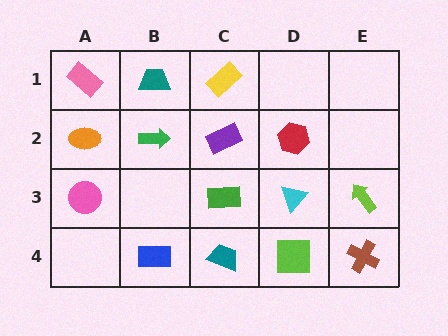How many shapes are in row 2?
4 shapes.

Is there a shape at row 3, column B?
No, that cell is empty.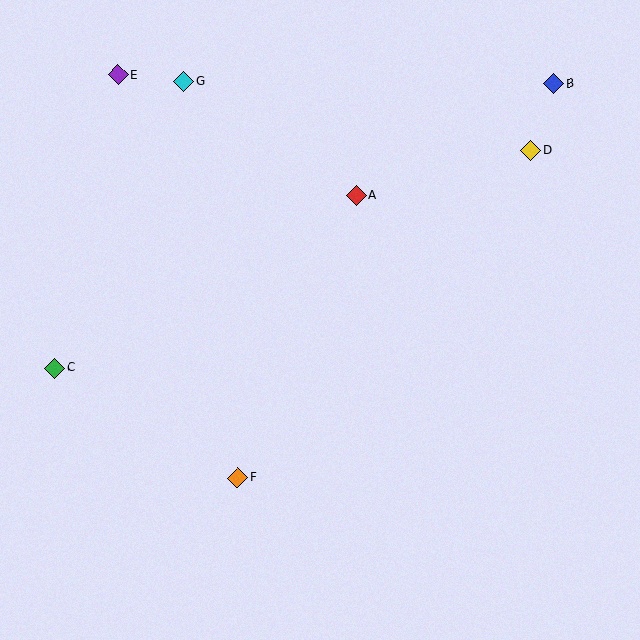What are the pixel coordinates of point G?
Point G is at (183, 81).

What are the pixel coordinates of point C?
Point C is at (55, 368).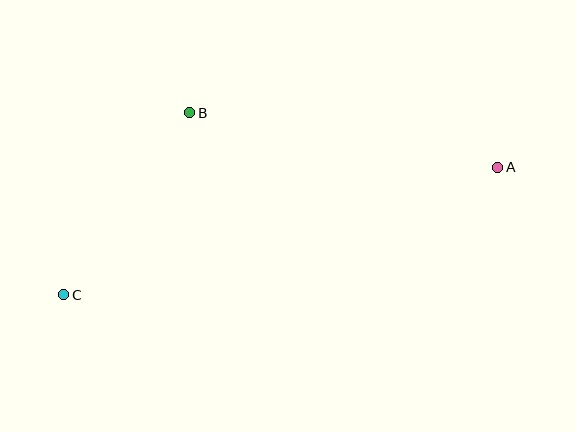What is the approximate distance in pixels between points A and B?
The distance between A and B is approximately 313 pixels.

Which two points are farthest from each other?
Points A and C are farthest from each other.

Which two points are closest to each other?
Points B and C are closest to each other.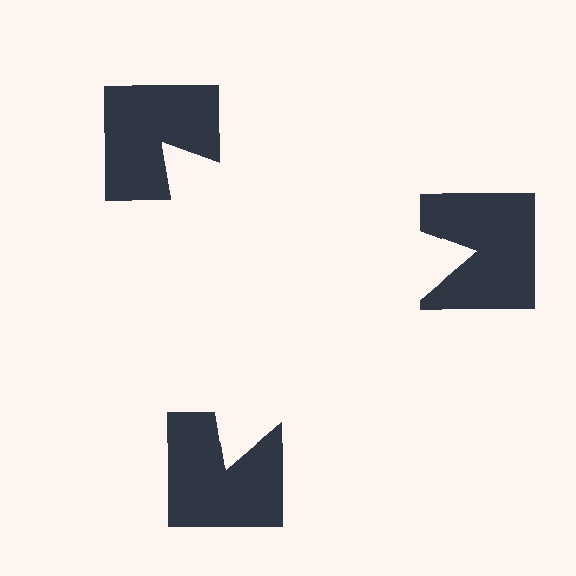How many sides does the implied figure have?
3 sides.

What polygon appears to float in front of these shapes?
An illusory triangle — its edges are inferred from the aligned wedge cuts in the notched squares, not physically drawn.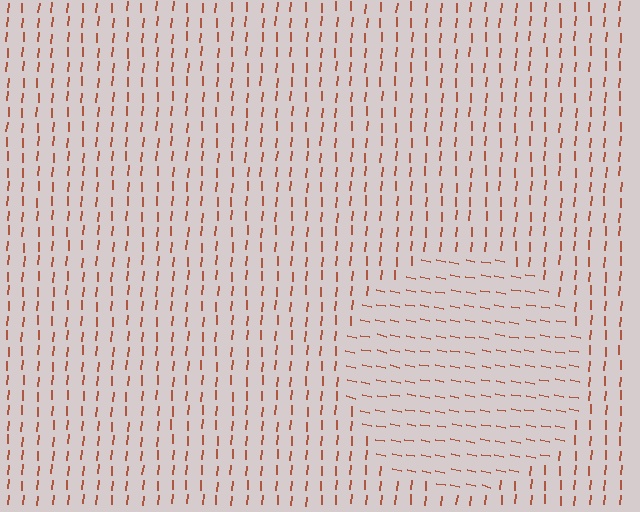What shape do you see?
I see a circle.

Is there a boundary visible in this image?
Yes, there is a texture boundary formed by a change in line orientation.